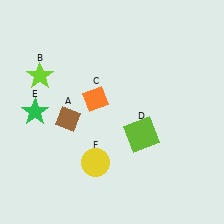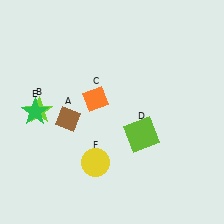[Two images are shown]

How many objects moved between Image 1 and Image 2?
1 object moved between the two images.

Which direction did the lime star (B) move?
The lime star (B) moved down.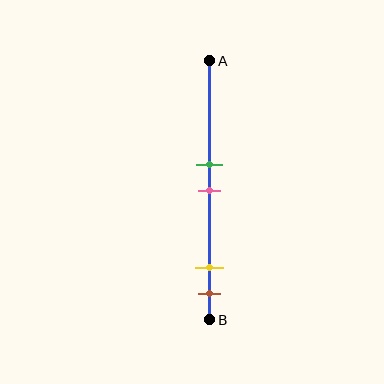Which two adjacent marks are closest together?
The green and pink marks are the closest adjacent pair.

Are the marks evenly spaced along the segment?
No, the marks are not evenly spaced.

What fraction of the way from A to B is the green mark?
The green mark is approximately 40% (0.4) of the way from A to B.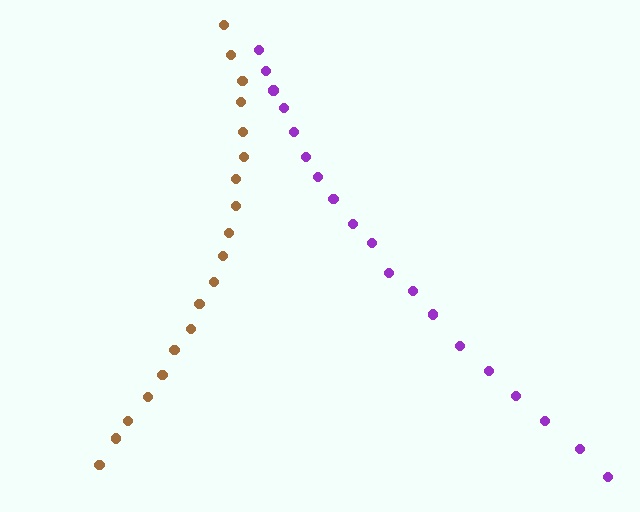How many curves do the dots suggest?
There are 2 distinct paths.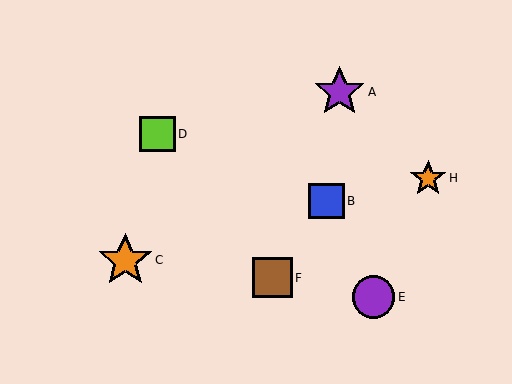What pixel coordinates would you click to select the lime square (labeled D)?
Click at (158, 134) to select the lime square D.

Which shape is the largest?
The orange star (labeled C) is the largest.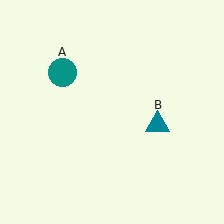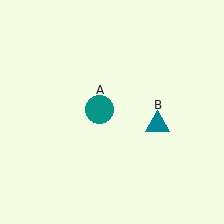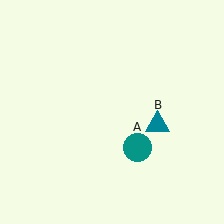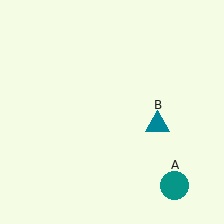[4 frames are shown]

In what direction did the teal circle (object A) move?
The teal circle (object A) moved down and to the right.